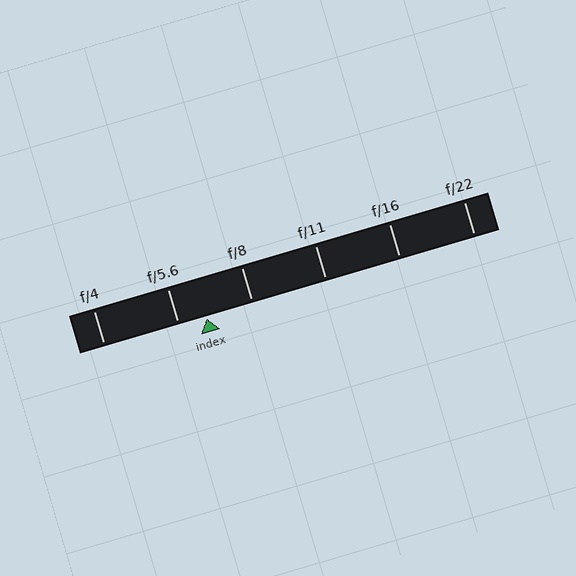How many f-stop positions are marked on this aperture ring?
There are 6 f-stop positions marked.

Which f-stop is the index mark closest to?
The index mark is closest to f/5.6.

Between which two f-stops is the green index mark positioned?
The index mark is between f/5.6 and f/8.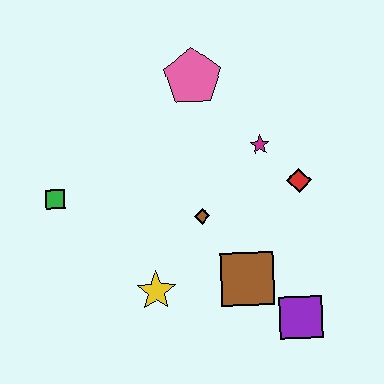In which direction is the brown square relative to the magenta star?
The brown square is below the magenta star.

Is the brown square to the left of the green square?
No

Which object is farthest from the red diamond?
The green square is farthest from the red diamond.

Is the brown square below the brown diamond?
Yes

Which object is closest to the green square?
The yellow star is closest to the green square.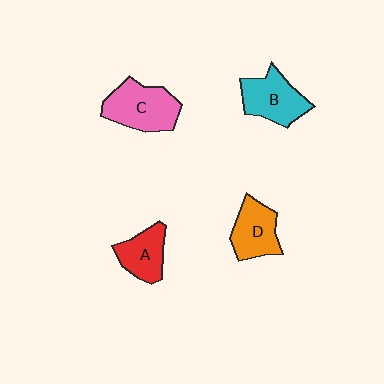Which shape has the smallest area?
Shape A (red).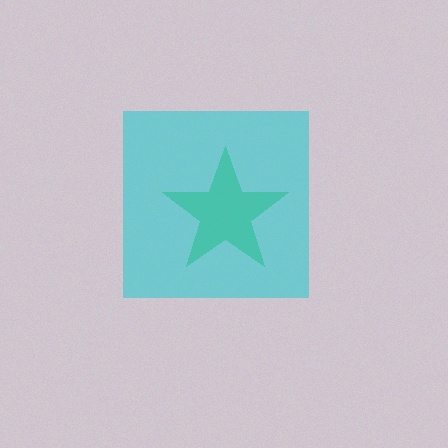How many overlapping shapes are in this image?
There are 2 overlapping shapes in the image.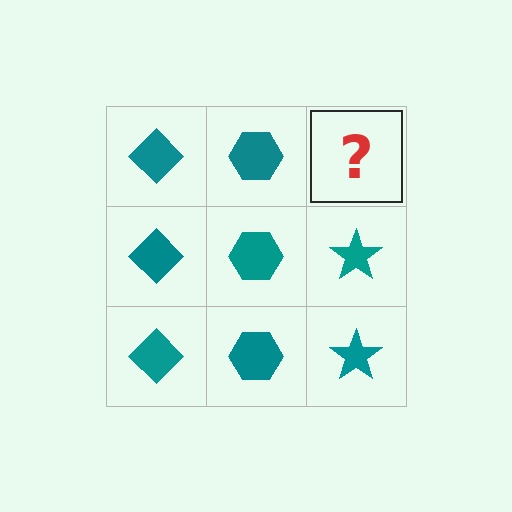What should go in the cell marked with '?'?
The missing cell should contain a teal star.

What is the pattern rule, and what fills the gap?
The rule is that each column has a consistent shape. The gap should be filled with a teal star.